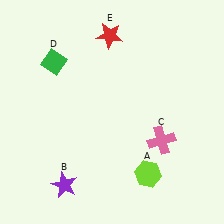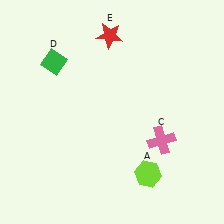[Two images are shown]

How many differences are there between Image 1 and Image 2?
There is 1 difference between the two images.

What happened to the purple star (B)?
The purple star (B) was removed in Image 2. It was in the bottom-left area of Image 1.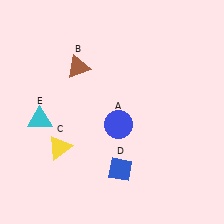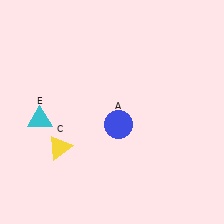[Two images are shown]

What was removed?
The blue diamond (D), the brown triangle (B) were removed in Image 2.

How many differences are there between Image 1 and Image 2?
There are 2 differences between the two images.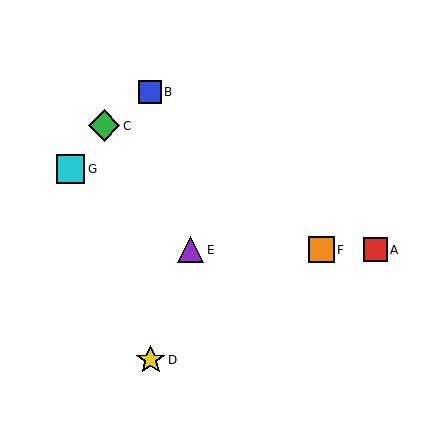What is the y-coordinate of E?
Object E is at y≈250.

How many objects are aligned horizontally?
3 objects (A, E, F) are aligned horizontally.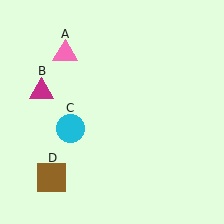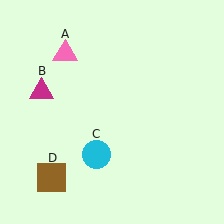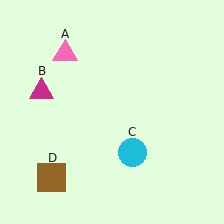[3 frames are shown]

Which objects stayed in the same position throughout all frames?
Pink triangle (object A) and magenta triangle (object B) and brown square (object D) remained stationary.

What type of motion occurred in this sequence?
The cyan circle (object C) rotated counterclockwise around the center of the scene.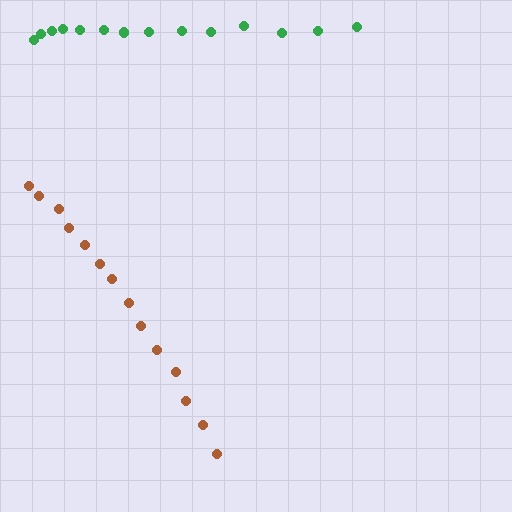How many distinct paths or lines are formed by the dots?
There are 2 distinct paths.